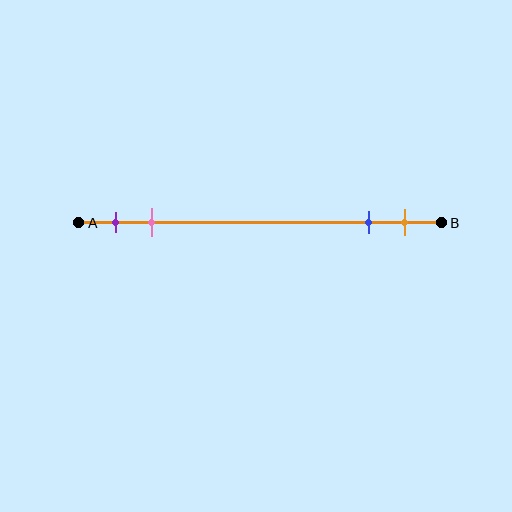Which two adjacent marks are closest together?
The blue and orange marks are the closest adjacent pair.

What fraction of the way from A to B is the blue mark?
The blue mark is approximately 80% (0.8) of the way from A to B.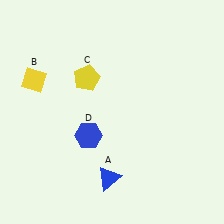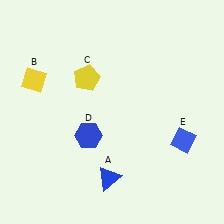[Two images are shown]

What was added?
A blue diamond (E) was added in Image 2.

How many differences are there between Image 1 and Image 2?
There is 1 difference between the two images.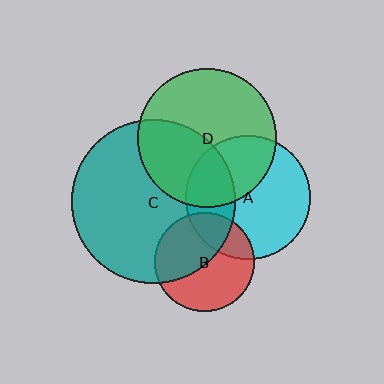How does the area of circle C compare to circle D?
Approximately 1.4 times.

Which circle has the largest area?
Circle C (teal).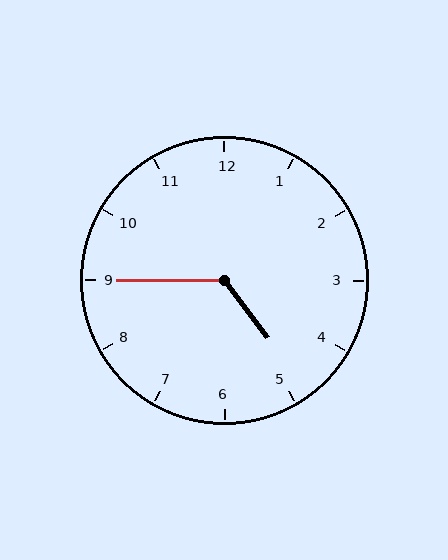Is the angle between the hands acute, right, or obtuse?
It is obtuse.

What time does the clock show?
4:45.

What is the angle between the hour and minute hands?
Approximately 128 degrees.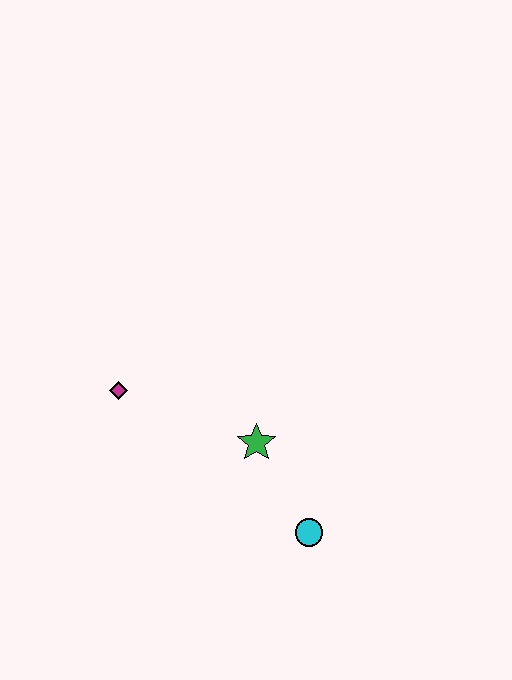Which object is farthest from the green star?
The magenta diamond is farthest from the green star.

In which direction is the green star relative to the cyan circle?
The green star is above the cyan circle.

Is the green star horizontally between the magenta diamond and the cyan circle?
Yes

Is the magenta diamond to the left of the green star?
Yes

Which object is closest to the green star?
The cyan circle is closest to the green star.